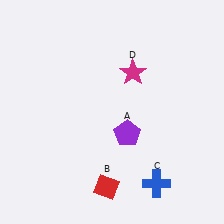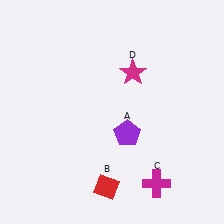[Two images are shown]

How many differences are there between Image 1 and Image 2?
There is 1 difference between the two images.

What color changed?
The cross (C) changed from blue in Image 1 to magenta in Image 2.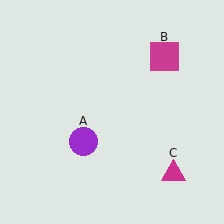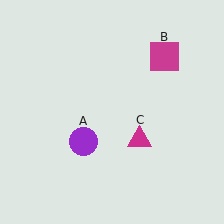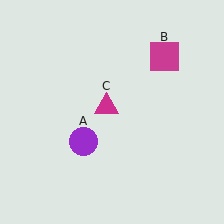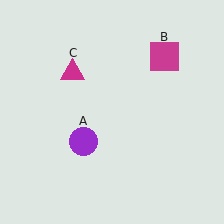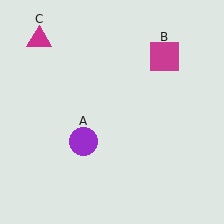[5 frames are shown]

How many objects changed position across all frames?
1 object changed position: magenta triangle (object C).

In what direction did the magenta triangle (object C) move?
The magenta triangle (object C) moved up and to the left.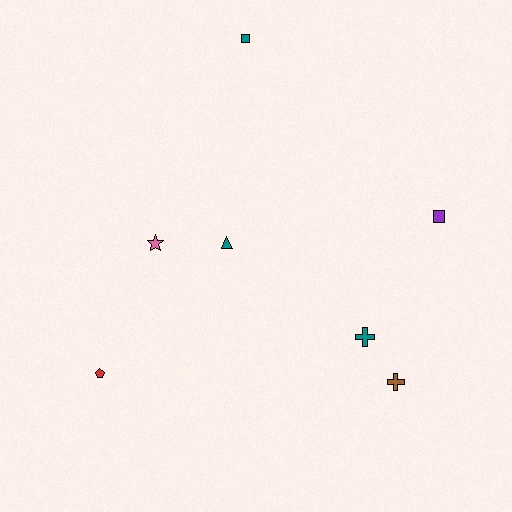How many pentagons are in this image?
There is 1 pentagon.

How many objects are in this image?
There are 7 objects.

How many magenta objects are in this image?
There are no magenta objects.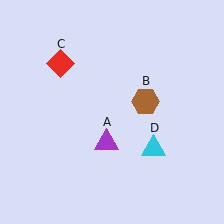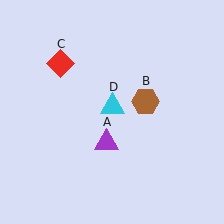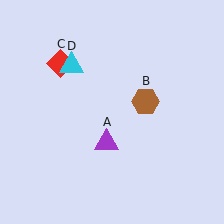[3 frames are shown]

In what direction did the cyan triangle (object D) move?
The cyan triangle (object D) moved up and to the left.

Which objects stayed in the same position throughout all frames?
Purple triangle (object A) and brown hexagon (object B) and red diamond (object C) remained stationary.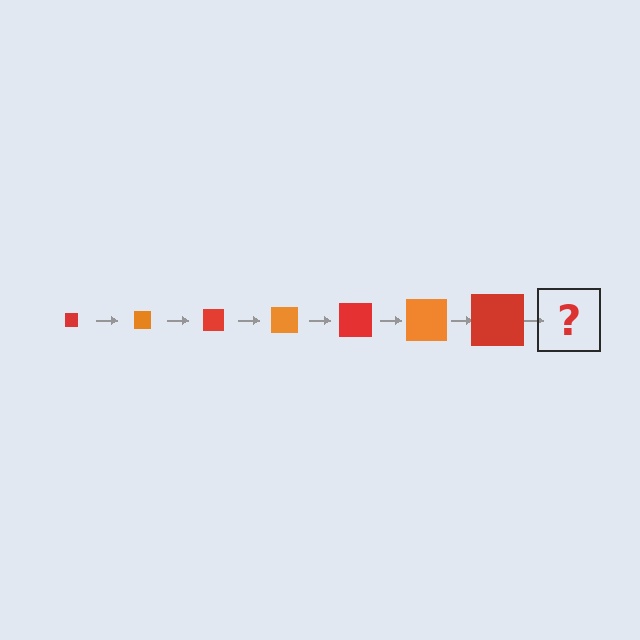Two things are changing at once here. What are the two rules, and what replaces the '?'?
The two rules are that the square grows larger each step and the color cycles through red and orange. The '?' should be an orange square, larger than the previous one.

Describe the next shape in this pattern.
It should be an orange square, larger than the previous one.